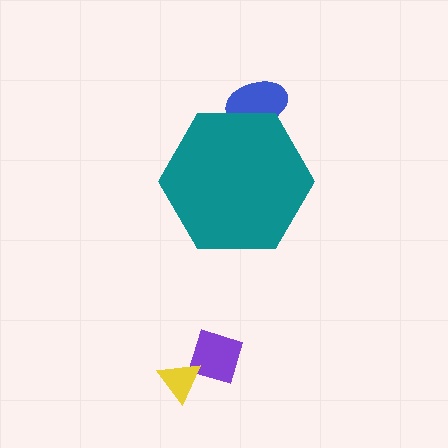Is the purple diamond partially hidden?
No, the purple diamond is fully visible.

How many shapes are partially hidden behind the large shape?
1 shape is partially hidden.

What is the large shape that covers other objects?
A teal hexagon.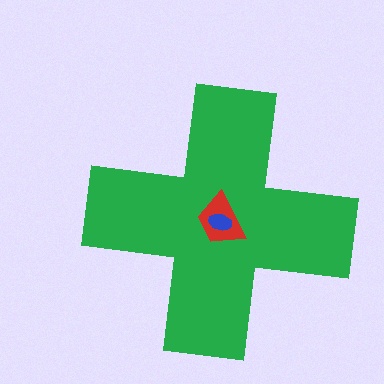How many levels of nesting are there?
3.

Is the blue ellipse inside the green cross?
Yes.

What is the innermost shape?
The blue ellipse.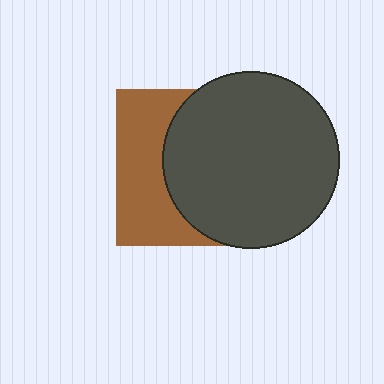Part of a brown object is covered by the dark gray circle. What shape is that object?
It is a square.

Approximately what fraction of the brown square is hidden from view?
Roughly 62% of the brown square is hidden behind the dark gray circle.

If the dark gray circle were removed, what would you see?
You would see the complete brown square.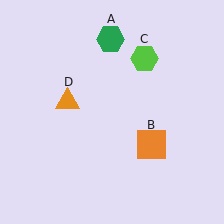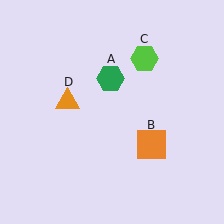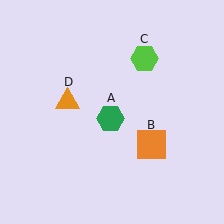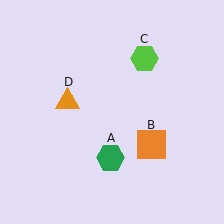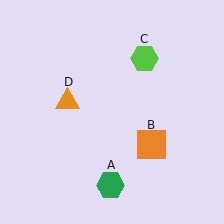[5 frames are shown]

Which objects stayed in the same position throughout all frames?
Orange square (object B) and lime hexagon (object C) and orange triangle (object D) remained stationary.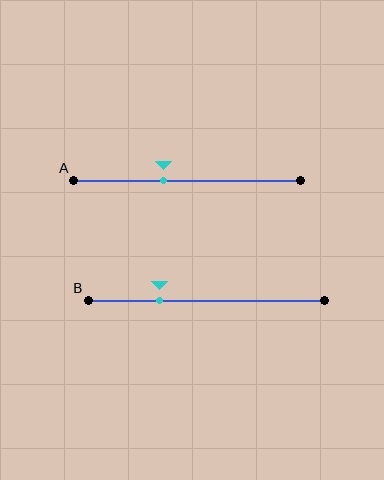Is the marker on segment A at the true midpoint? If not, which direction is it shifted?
No, the marker on segment A is shifted to the left by about 10% of the segment length.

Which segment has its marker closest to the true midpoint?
Segment A has its marker closest to the true midpoint.